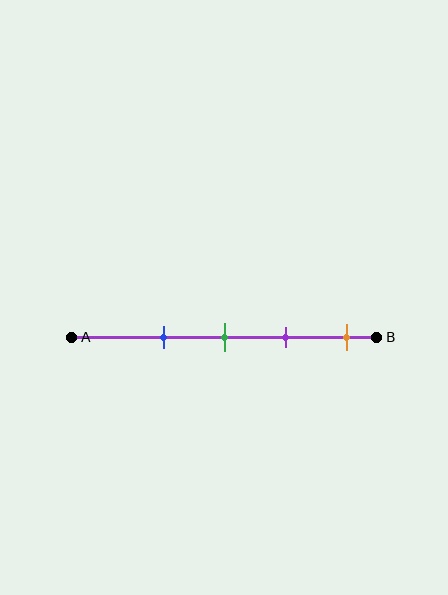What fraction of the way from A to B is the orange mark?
The orange mark is approximately 90% (0.9) of the way from A to B.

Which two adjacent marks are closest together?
The green and purple marks are the closest adjacent pair.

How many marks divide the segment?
There are 4 marks dividing the segment.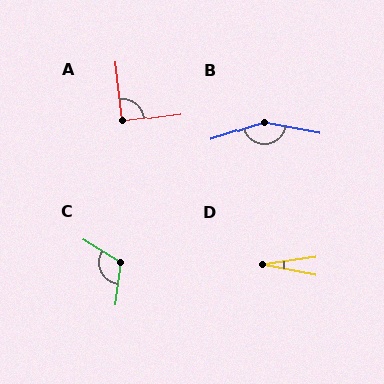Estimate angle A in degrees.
Approximately 89 degrees.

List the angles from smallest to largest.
D (20°), A (89°), C (114°), B (152°).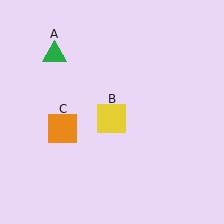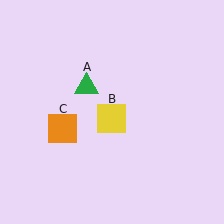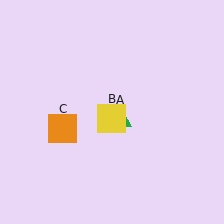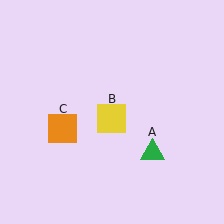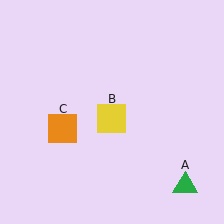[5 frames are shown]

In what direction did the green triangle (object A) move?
The green triangle (object A) moved down and to the right.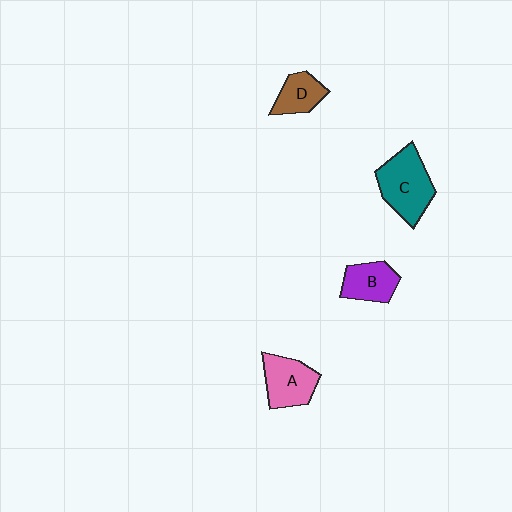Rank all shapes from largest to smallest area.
From largest to smallest: C (teal), A (pink), B (purple), D (brown).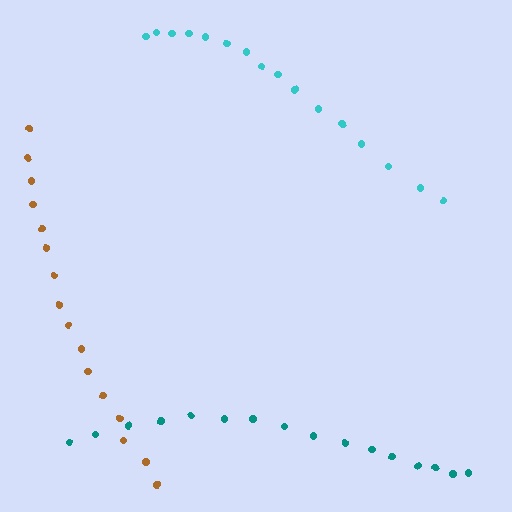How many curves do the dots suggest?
There are 3 distinct paths.